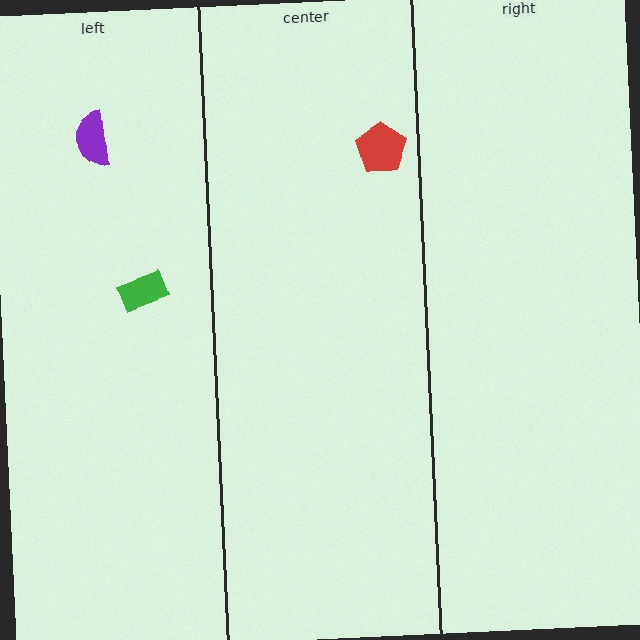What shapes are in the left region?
The green rectangle, the purple semicircle.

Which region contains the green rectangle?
The left region.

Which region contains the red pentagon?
The center region.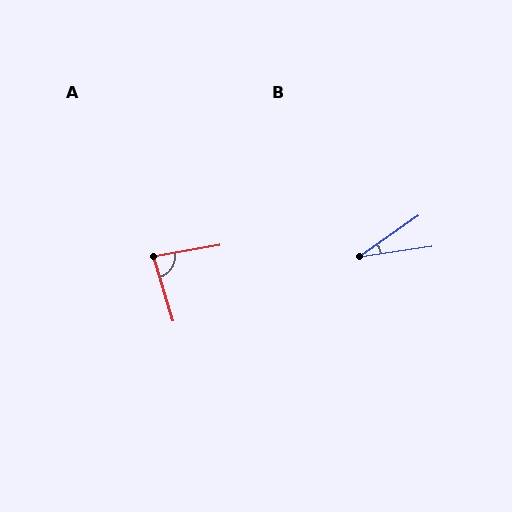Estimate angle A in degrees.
Approximately 83 degrees.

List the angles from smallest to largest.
B (26°), A (83°).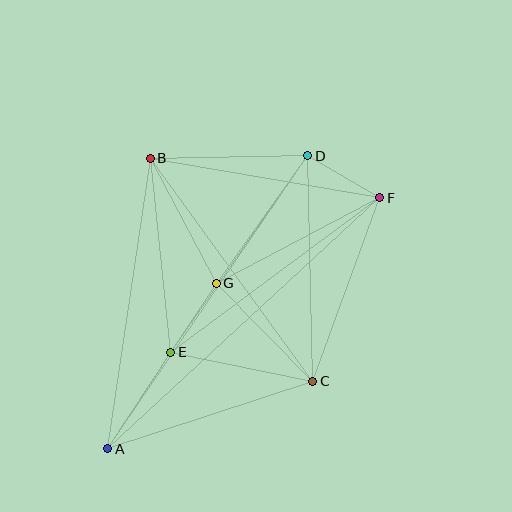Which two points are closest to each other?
Points E and G are closest to each other.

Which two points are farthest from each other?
Points A and F are farthest from each other.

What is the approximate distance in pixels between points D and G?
The distance between D and G is approximately 157 pixels.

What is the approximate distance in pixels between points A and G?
The distance between A and G is approximately 198 pixels.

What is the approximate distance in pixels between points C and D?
The distance between C and D is approximately 226 pixels.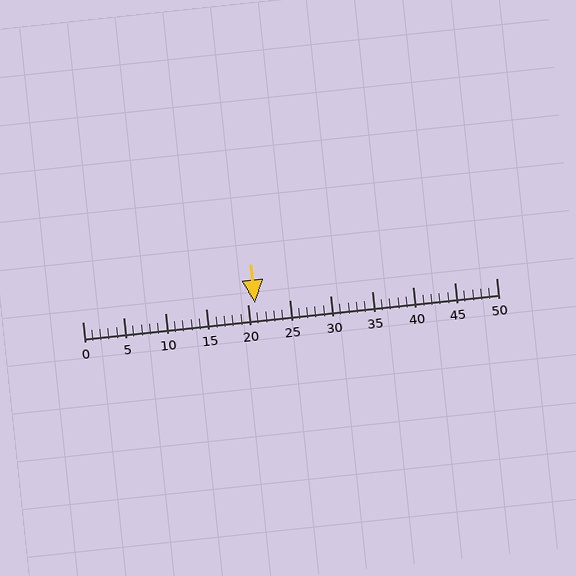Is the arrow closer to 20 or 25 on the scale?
The arrow is closer to 20.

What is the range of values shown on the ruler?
The ruler shows values from 0 to 50.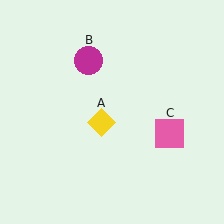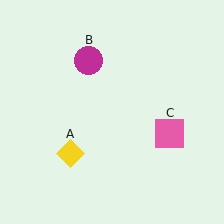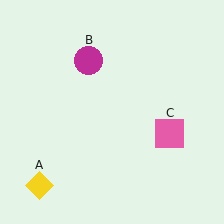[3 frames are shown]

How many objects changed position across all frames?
1 object changed position: yellow diamond (object A).